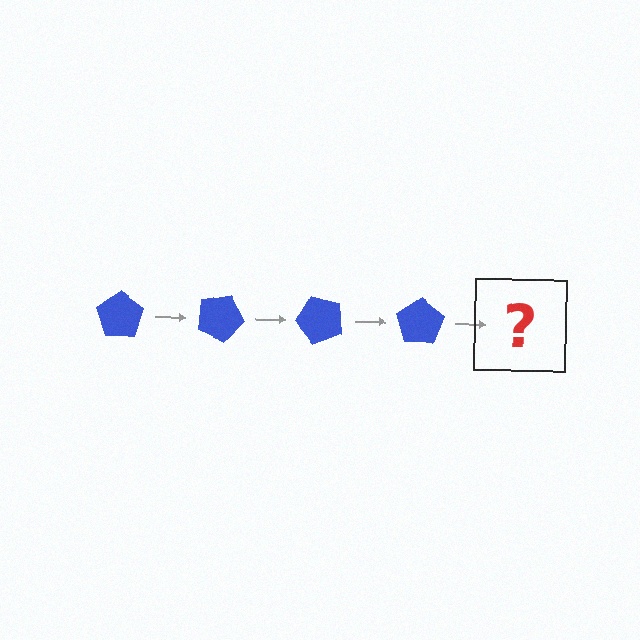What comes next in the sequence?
The next element should be a blue pentagon rotated 100 degrees.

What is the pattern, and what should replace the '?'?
The pattern is that the pentagon rotates 25 degrees each step. The '?' should be a blue pentagon rotated 100 degrees.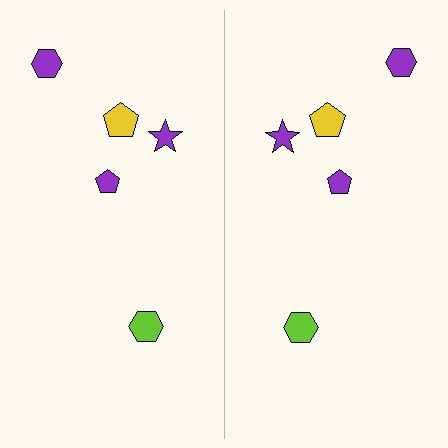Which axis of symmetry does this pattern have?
The pattern has a vertical axis of symmetry running through the center of the image.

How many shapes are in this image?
There are 10 shapes in this image.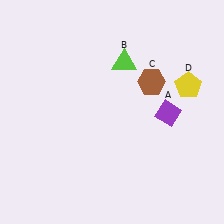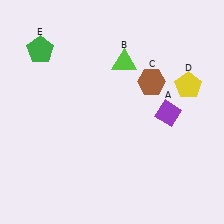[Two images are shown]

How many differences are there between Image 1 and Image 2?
There is 1 difference between the two images.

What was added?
A green pentagon (E) was added in Image 2.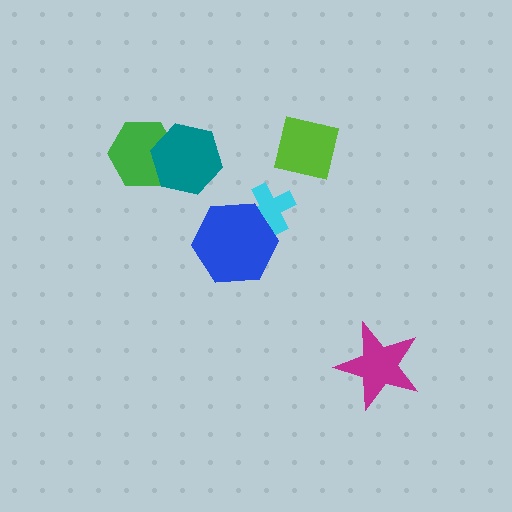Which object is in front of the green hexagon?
The teal hexagon is in front of the green hexagon.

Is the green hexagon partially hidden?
Yes, it is partially covered by another shape.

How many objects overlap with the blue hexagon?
1 object overlaps with the blue hexagon.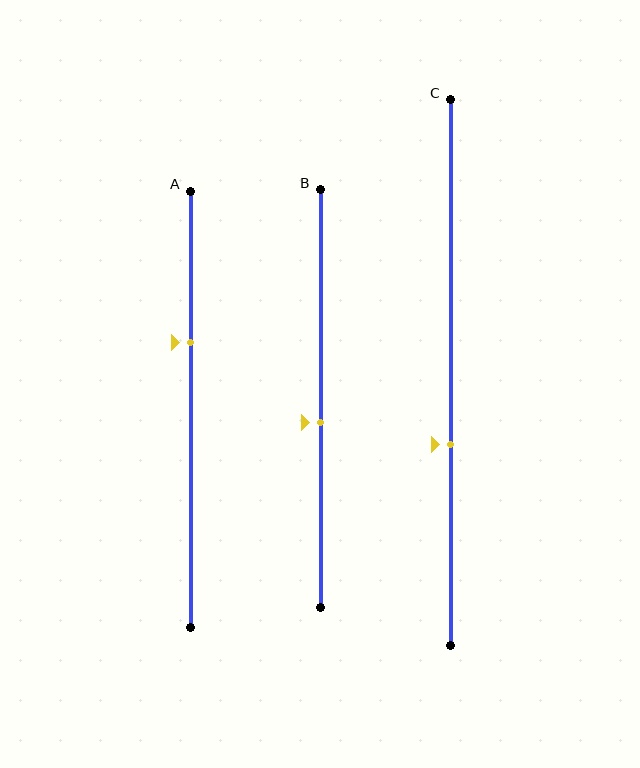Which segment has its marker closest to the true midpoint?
Segment B has its marker closest to the true midpoint.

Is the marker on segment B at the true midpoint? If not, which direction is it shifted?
No, the marker on segment B is shifted downward by about 6% of the segment length.